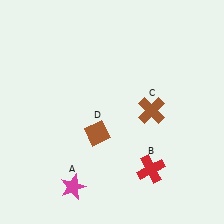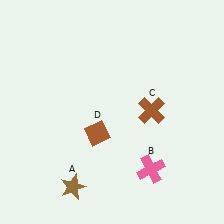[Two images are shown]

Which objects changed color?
A changed from magenta to brown. B changed from red to pink.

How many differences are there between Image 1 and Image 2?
There are 2 differences between the two images.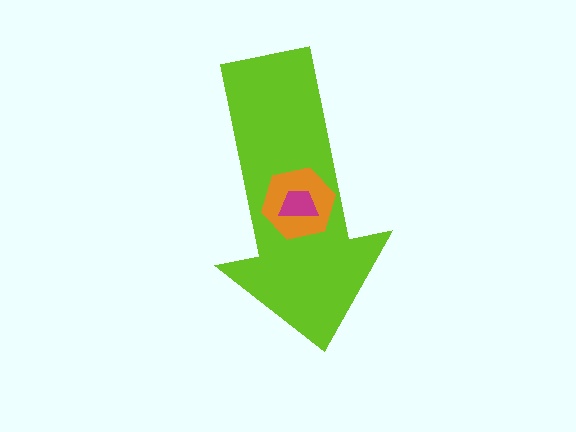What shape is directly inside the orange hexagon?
The magenta trapezoid.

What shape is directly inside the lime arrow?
The orange hexagon.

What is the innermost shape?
The magenta trapezoid.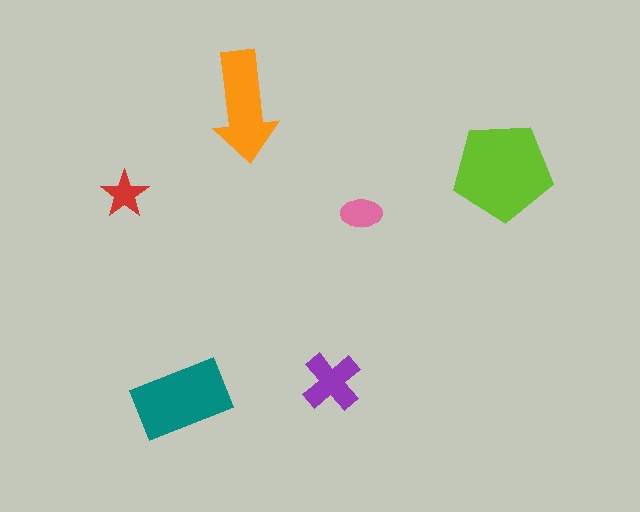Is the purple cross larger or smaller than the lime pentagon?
Smaller.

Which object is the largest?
The lime pentagon.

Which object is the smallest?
The red star.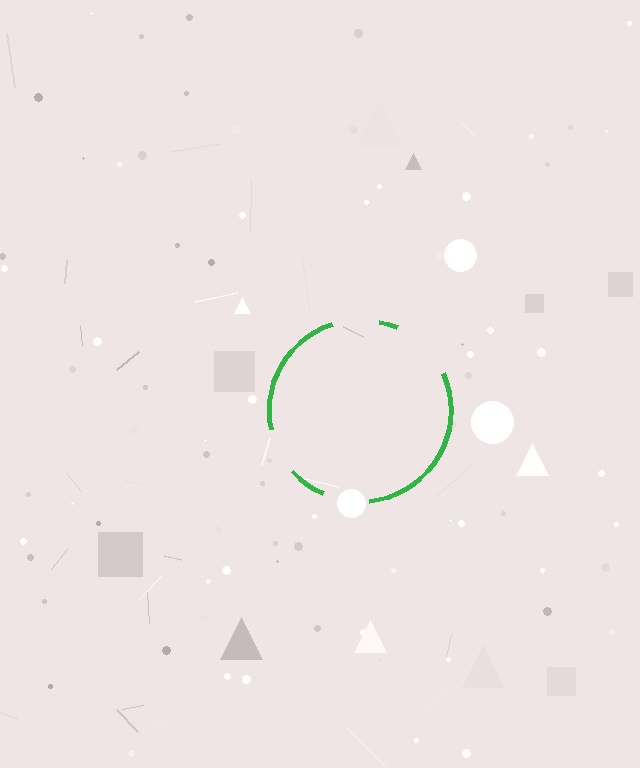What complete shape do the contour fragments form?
The contour fragments form a circle.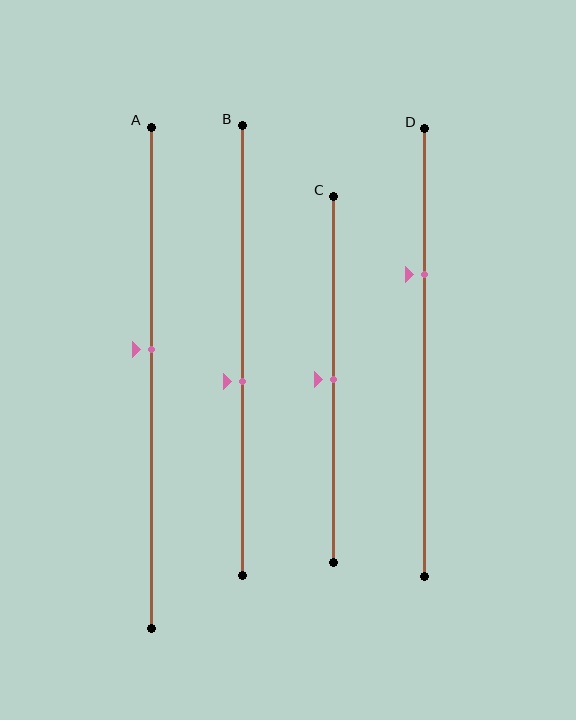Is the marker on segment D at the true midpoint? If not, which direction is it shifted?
No, the marker on segment D is shifted upward by about 18% of the segment length.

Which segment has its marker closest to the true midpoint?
Segment C has its marker closest to the true midpoint.